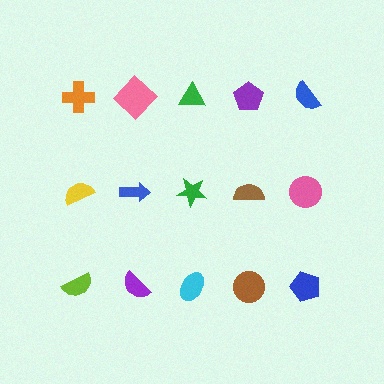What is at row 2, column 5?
A pink circle.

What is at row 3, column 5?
A blue pentagon.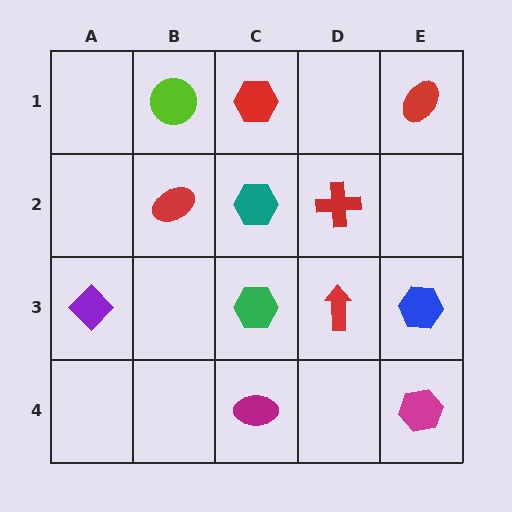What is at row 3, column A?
A purple diamond.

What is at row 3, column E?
A blue hexagon.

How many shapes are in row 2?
3 shapes.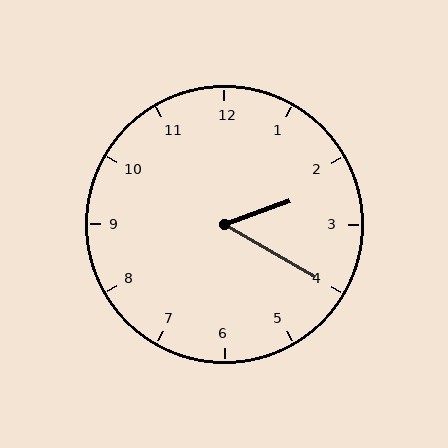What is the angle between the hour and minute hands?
Approximately 50 degrees.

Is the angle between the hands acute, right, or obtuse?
It is acute.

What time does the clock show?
2:20.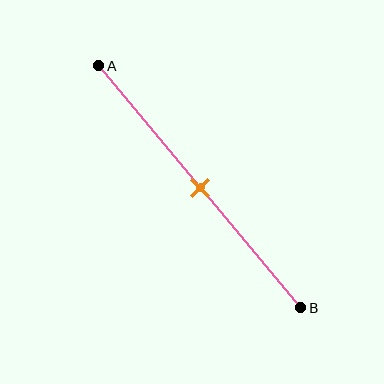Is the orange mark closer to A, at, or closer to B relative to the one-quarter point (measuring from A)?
The orange mark is closer to point B than the one-quarter point of segment AB.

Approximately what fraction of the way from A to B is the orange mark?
The orange mark is approximately 50% of the way from A to B.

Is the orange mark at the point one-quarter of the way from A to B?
No, the mark is at about 50% from A, not at the 25% one-quarter point.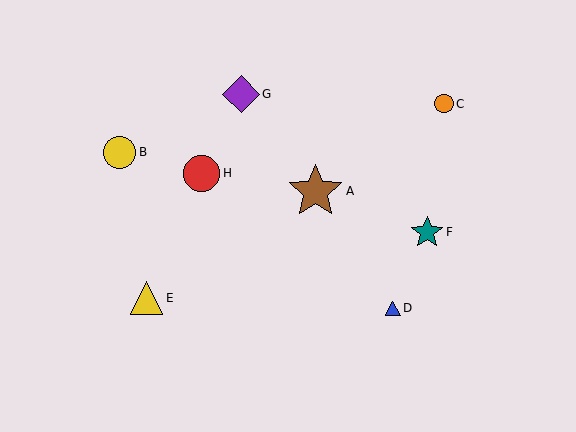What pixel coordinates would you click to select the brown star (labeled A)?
Click at (316, 191) to select the brown star A.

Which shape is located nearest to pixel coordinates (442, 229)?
The teal star (labeled F) at (427, 232) is nearest to that location.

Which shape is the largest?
The brown star (labeled A) is the largest.